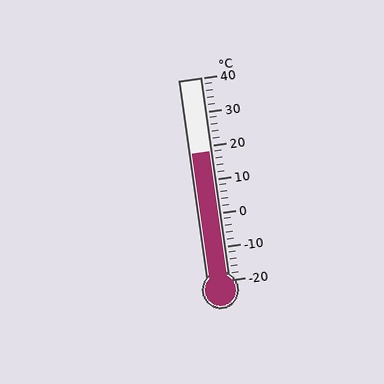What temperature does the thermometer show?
The thermometer shows approximately 18°C.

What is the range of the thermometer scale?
The thermometer scale ranges from -20°C to 40°C.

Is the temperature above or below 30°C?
The temperature is below 30°C.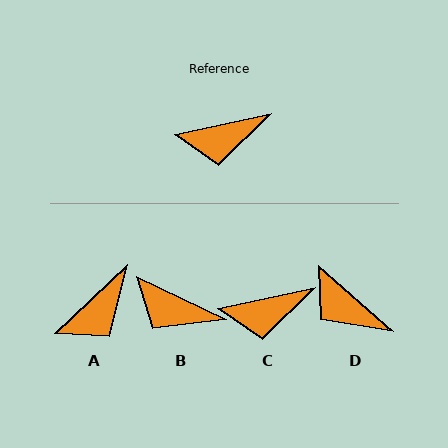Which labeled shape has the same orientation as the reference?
C.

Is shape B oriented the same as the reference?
No, it is off by about 38 degrees.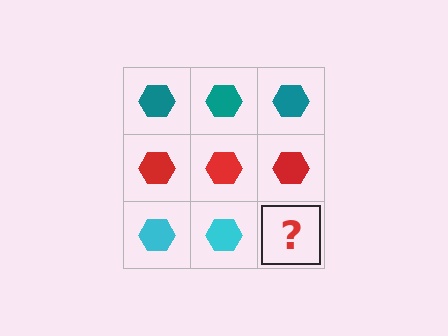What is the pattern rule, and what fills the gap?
The rule is that each row has a consistent color. The gap should be filled with a cyan hexagon.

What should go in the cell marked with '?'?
The missing cell should contain a cyan hexagon.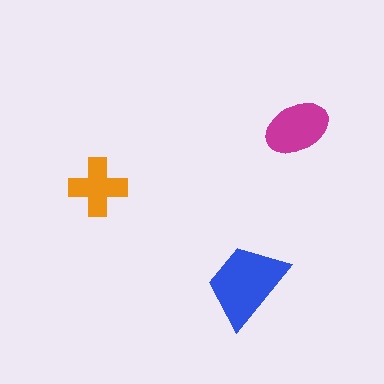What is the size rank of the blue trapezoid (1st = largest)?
1st.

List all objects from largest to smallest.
The blue trapezoid, the magenta ellipse, the orange cross.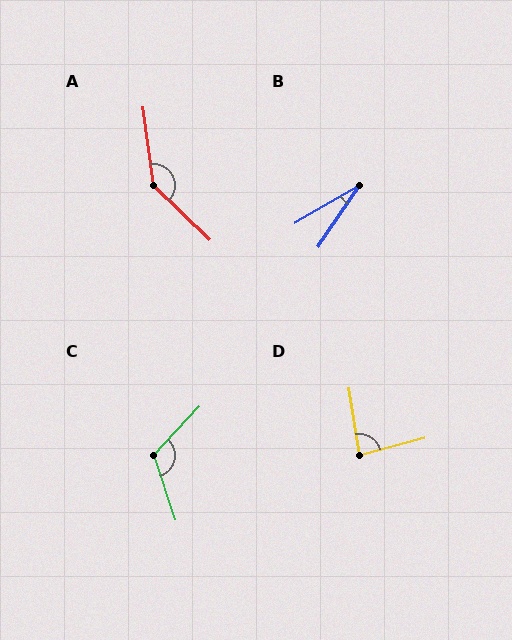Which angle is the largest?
A, at approximately 142 degrees.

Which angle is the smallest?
B, at approximately 26 degrees.